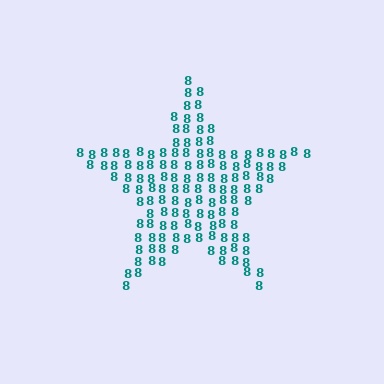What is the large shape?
The large shape is a star.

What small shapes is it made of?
It is made of small digit 8's.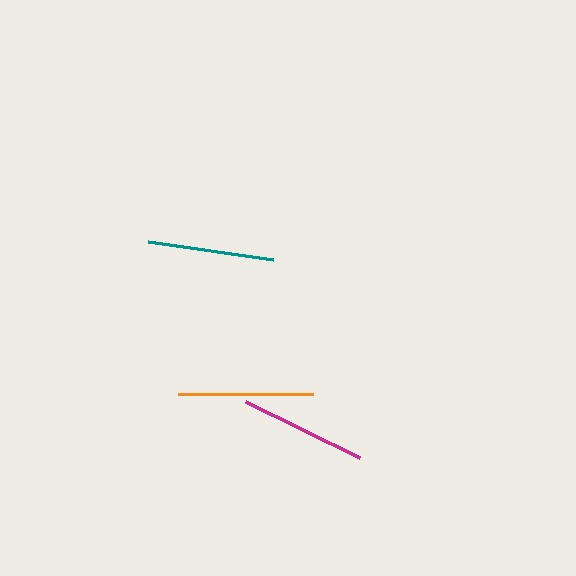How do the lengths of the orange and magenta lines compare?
The orange and magenta lines are approximately the same length.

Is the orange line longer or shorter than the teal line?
The orange line is longer than the teal line.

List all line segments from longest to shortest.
From longest to shortest: orange, magenta, teal.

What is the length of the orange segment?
The orange segment is approximately 135 pixels long.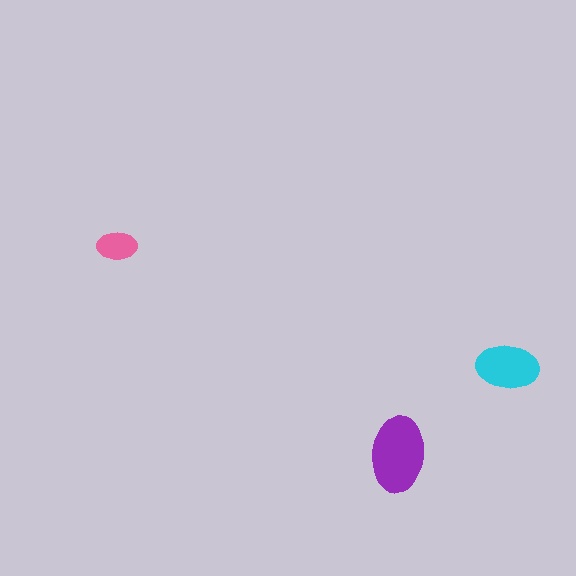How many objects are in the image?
There are 3 objects in the image.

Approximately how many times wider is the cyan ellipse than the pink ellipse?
About 1.5 times wider.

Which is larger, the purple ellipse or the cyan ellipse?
The purple one.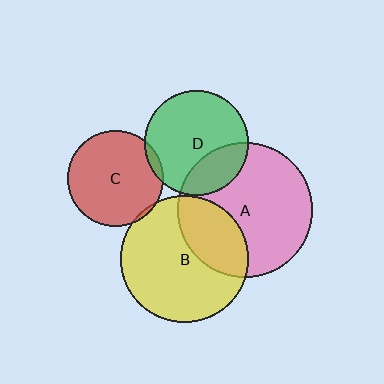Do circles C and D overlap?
Yes.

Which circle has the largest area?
Circle A (pink).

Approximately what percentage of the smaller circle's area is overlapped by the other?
Approximately 5%.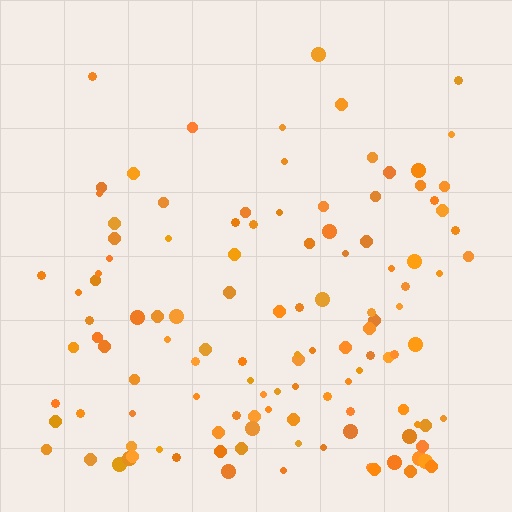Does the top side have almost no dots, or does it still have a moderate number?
Still a moderate number, just noticeably fewer than the bottom.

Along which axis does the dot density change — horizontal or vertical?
Vertical.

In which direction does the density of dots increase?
From top to bottom, with the bottom side densest.